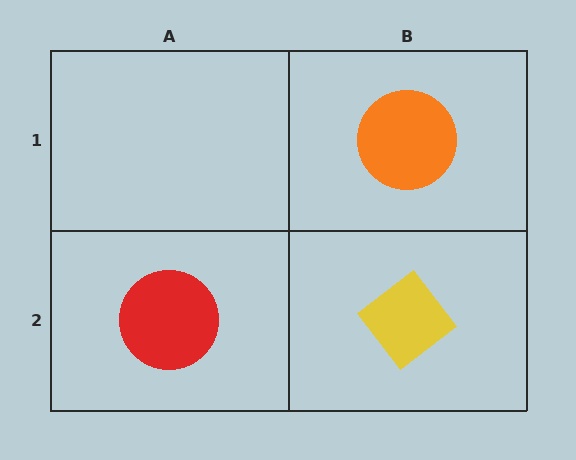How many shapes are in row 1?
1 shape.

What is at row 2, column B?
A yellow diamond.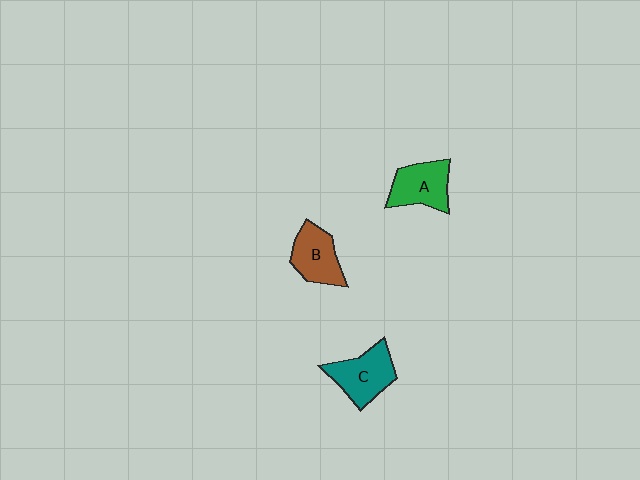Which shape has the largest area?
Shape C (teal).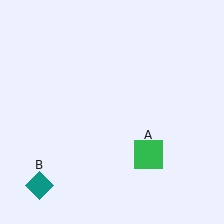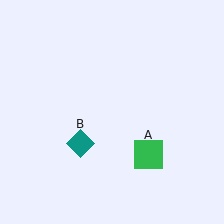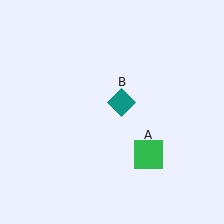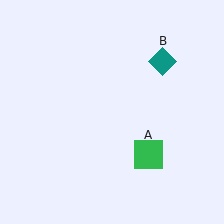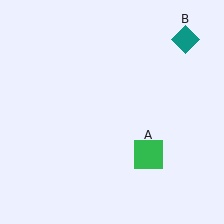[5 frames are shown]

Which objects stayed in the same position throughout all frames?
Green square (object A) remained stationary.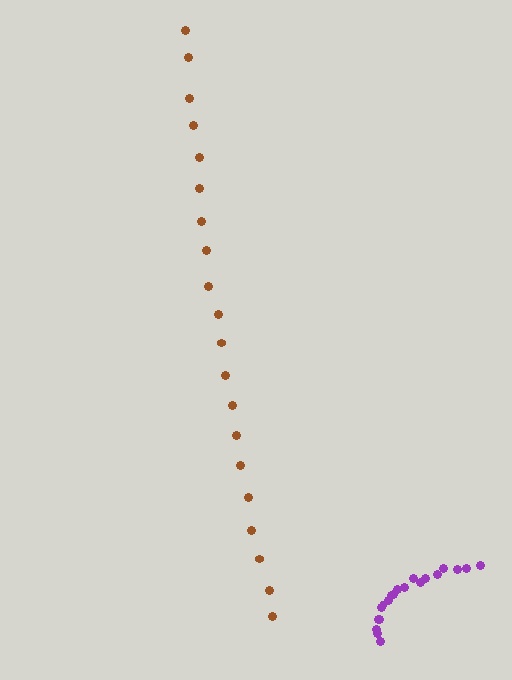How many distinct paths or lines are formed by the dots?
There are 2 distinct paths.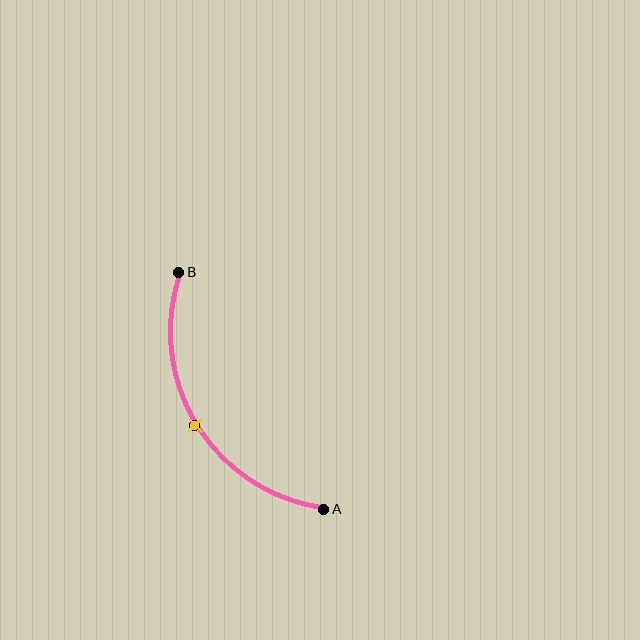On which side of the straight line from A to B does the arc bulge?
The arc bulges to the left of the straight line connecting A and B.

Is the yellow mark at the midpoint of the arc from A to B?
Yes. The yellow mark lies on the arc at equal arc-length from both A and B — it is the arc midpoint.